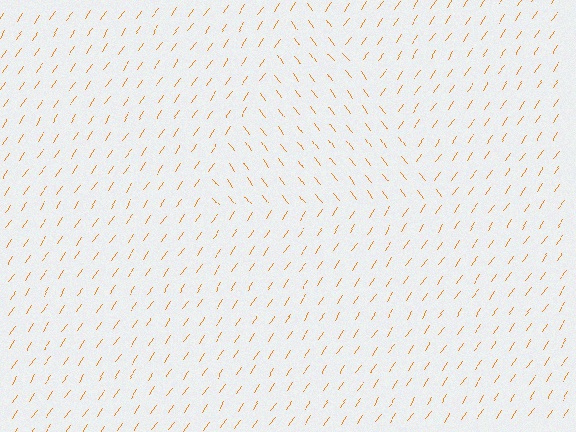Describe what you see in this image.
The image is filled with small orange line segments. A triangle region in the image has lines oriented differently from the surrounding lines, creating a visible texture boundary.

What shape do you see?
I see a triangle.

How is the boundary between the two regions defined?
The boundary is defined purely by a change in line orientation (approximately 72 degrees difference). All lines are the same color and thickness.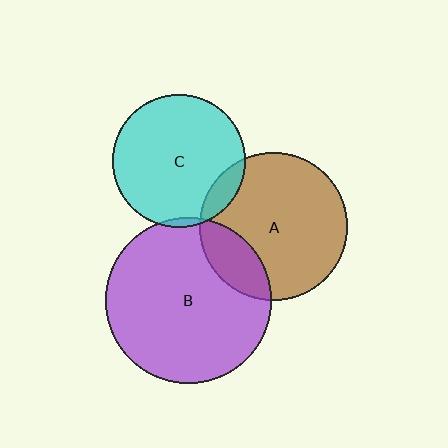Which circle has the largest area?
Circle B (purple).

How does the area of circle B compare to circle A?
Approximately 1.3 times.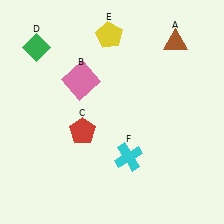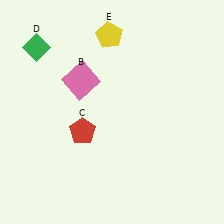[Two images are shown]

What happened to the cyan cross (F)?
The cyan cross (F) was removed in Image 2. It was in the bottom-right area of Image 1.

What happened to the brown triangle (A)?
The brown triangle (A) was removed in Image 2. It was in the top-right area of Image 1.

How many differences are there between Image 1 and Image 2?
There are 2 differences between the two images.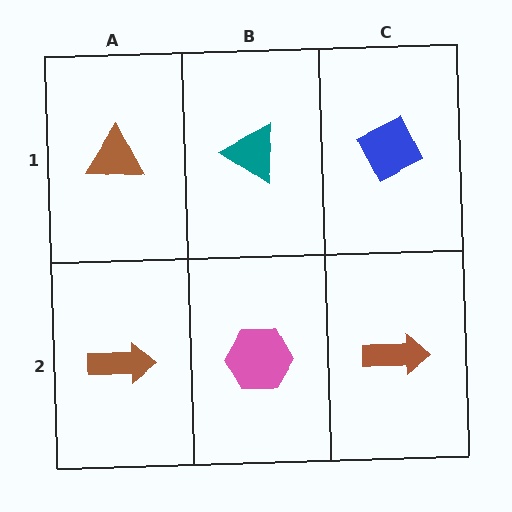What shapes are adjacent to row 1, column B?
A pink hexagon (row 2, column B), a brown triangle (row 1, column A), a blue diamond (row 1, column C).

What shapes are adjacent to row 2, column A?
A brown triangle (row 1, column A), a pink hexagon (row 2, column B).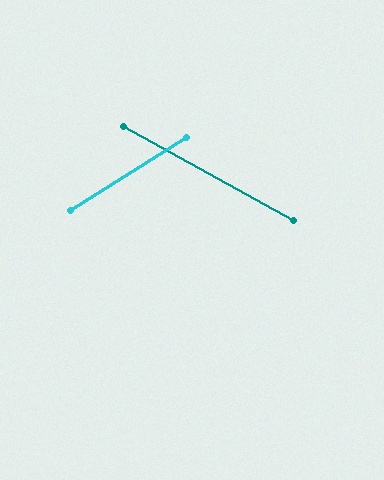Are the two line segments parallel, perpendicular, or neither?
Neither parallel nor perpendicular — they differ by about 61°.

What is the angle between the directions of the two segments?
Approximately 61 degrees.